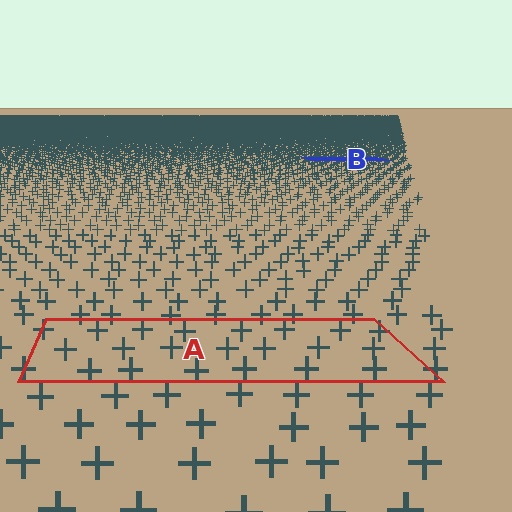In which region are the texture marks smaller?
The texture marks are smaller in region B, because it is farther away.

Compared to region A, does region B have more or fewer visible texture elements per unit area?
Region B has more texture elements per unit area — they are packed more densely because it is farther away.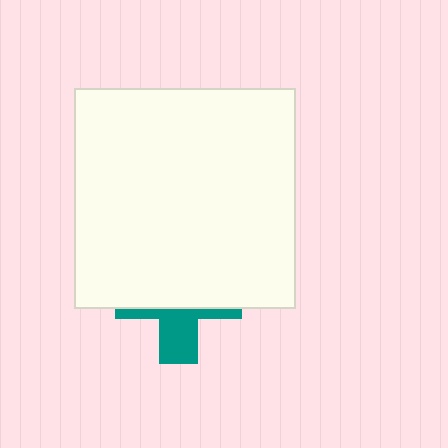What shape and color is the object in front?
The object in front is a white square.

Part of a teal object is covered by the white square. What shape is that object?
It is a cross.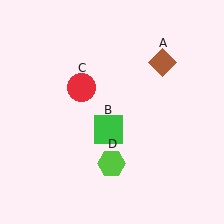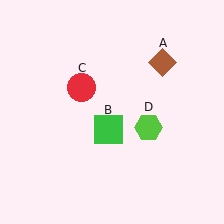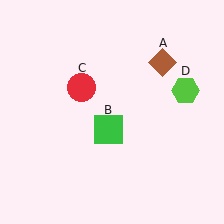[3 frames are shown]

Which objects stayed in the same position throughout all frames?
Brown diamond (object A) and green square (object B) and red circle (object C) remained stationary.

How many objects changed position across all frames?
1 object changed position: lime hexagon (object D).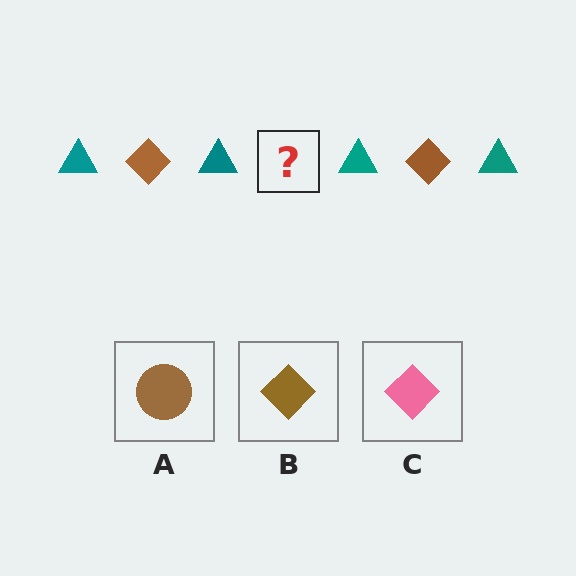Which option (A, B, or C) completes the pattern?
B.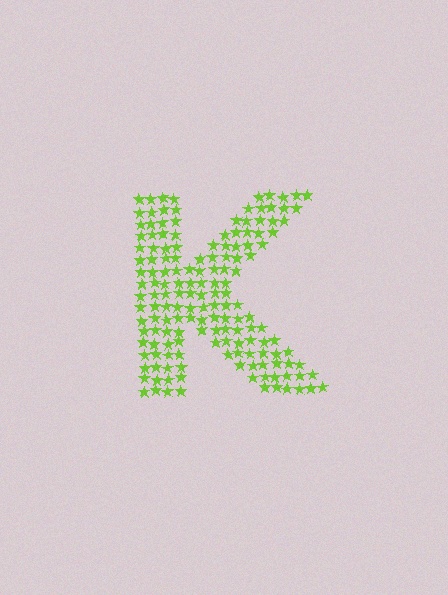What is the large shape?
The large shape is the letter K.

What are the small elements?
The small elements are stars.